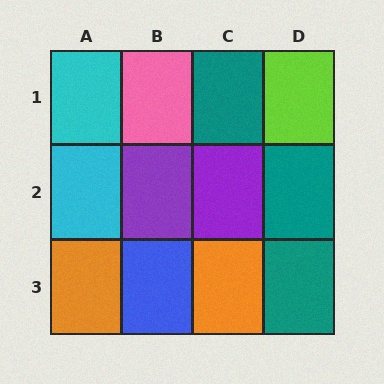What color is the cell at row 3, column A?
Orange.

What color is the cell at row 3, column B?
Blue.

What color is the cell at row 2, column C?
Purple.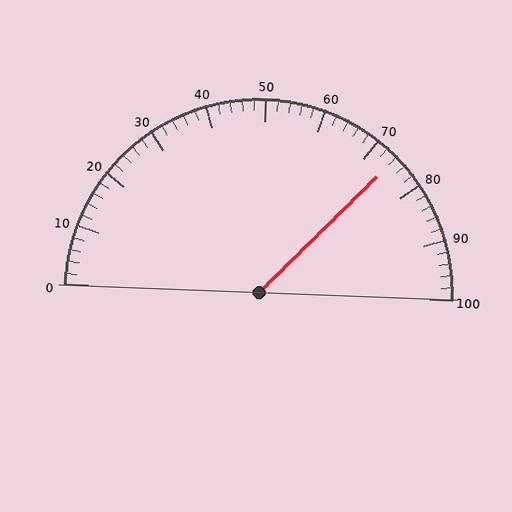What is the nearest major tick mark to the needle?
The nearest major tick mark is 70.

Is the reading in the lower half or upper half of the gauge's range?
The reading is in the upper half of the range (0 to 100).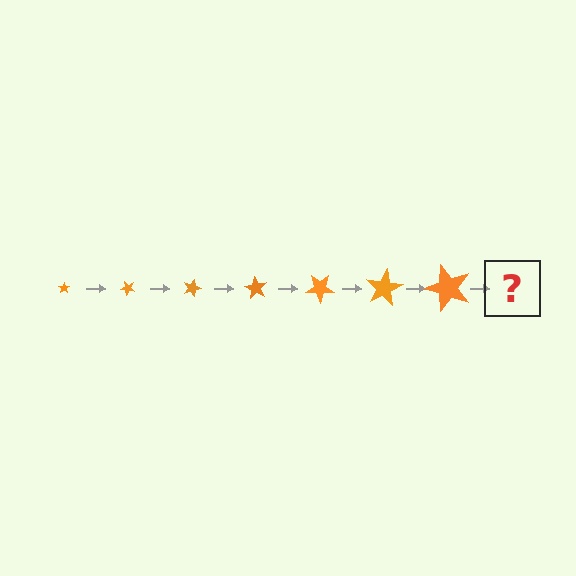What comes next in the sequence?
The next element should be a star, larger than the previous one and rotated 315 degrees from the start.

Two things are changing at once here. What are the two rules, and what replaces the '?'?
The two rules are that the star grows larger each step and it rotates 45 degrees each step. The '?' should be a star, larger than the previous one and rotated 315 degrees from the start.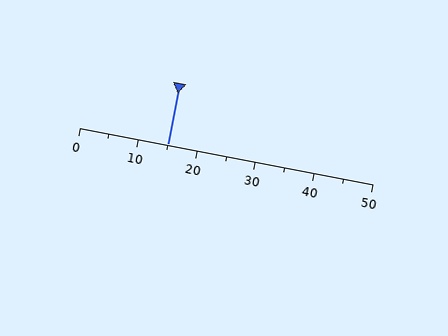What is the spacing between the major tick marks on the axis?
The major ticks are spaced 10 apart.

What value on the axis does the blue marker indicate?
The marker indicates approximately 15.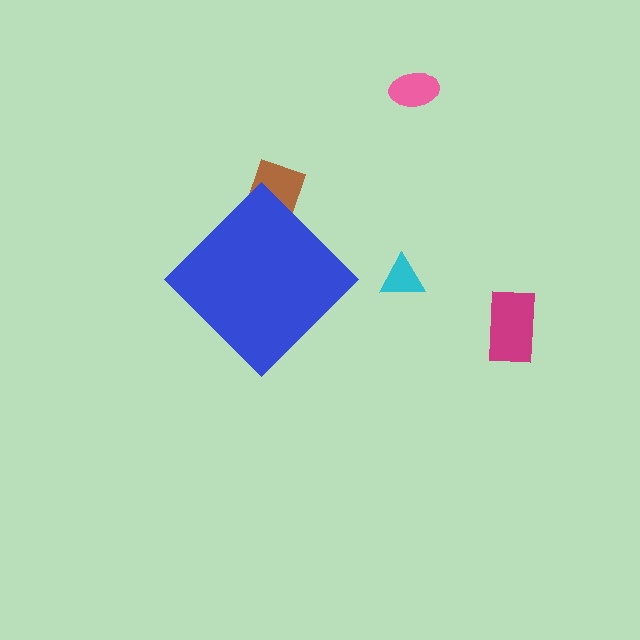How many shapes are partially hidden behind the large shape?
1 shape is partially hidden.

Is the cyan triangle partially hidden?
No, the cyan triangle is fully visible.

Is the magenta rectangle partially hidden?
No, the magenta rectangle is fully visible.